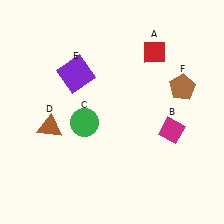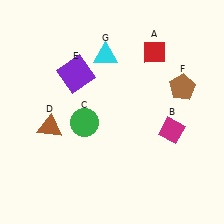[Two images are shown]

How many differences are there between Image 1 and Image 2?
There is 1 difference between the two images.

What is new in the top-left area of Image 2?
A cyan triangle (G) was added in the top-left area of Image 2.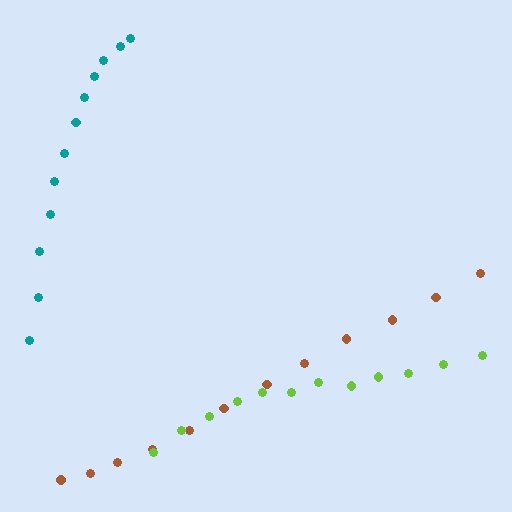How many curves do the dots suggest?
There are 3 distinct paths.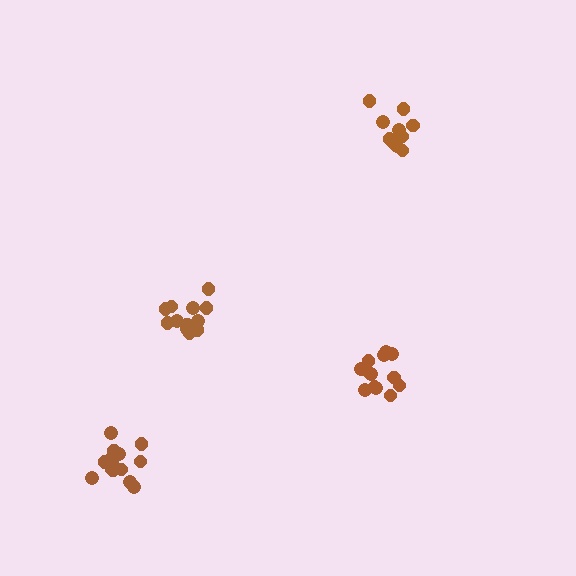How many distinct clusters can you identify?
There are 4 distinct clusters.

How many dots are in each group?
Group 1: 13 dots, Group 2: 14 dots, Group 3: 13 dots, Group 4: 11 dots (51 total).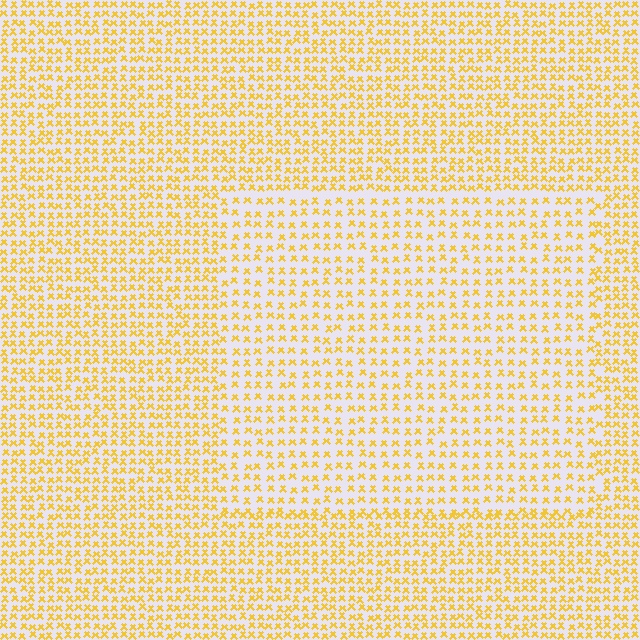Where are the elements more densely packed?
The elements are more densely packed outside the rectangle boundary.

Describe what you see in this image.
The image contains small yellow elements arranged at two different densities. A rectangle-shaped region is visible where the elements are less densely packed than the surrounding area.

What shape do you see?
I see a rectangle.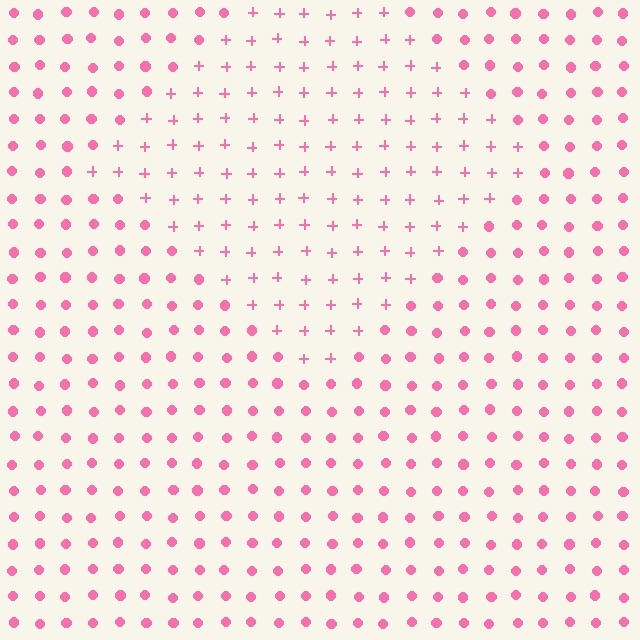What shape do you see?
I see a diamond.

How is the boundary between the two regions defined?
The boundary is defined by a change in element shape: plus signs inside vs. circles outside. All elements share the same color and spacing.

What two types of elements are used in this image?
The image uses plus signs inside the diamond region and circles outside it.